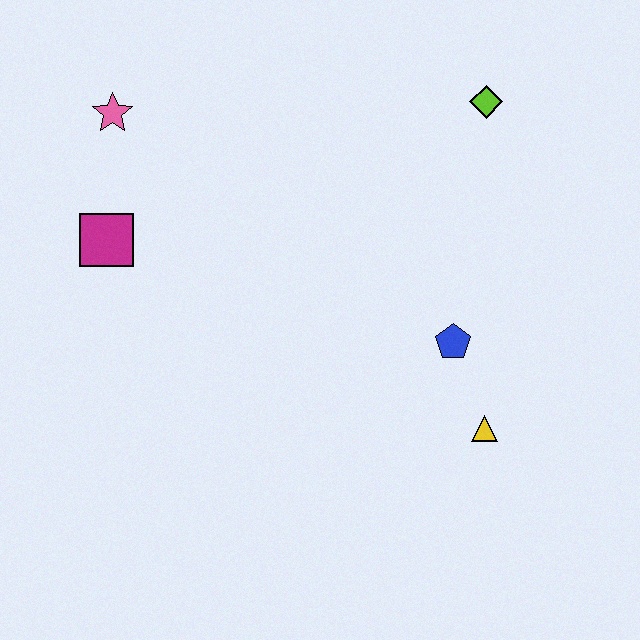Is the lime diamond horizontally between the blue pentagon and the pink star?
No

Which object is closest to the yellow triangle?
The blue pentagon is closest to the yellow triangle.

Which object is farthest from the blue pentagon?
The pink star is farthest from the blue pentagon.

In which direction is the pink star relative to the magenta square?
The pink star is above the magenta square.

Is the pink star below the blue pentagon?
No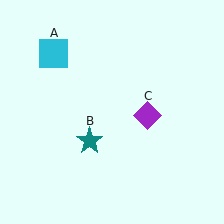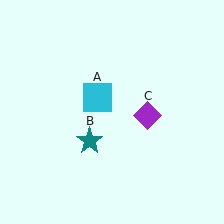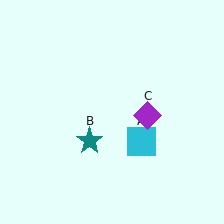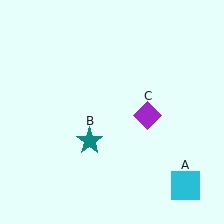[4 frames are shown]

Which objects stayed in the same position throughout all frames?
Teal star (object B) and purple diamond (object C) remained stationary.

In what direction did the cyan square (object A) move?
The cyan square (object A) moved down and to the right.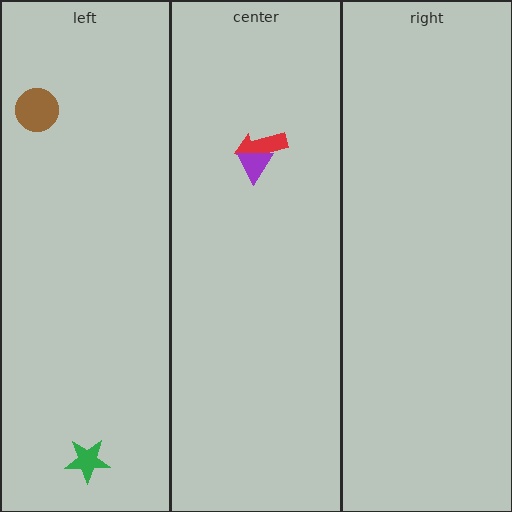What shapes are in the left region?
The brown circle, the green star.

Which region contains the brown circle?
The left region.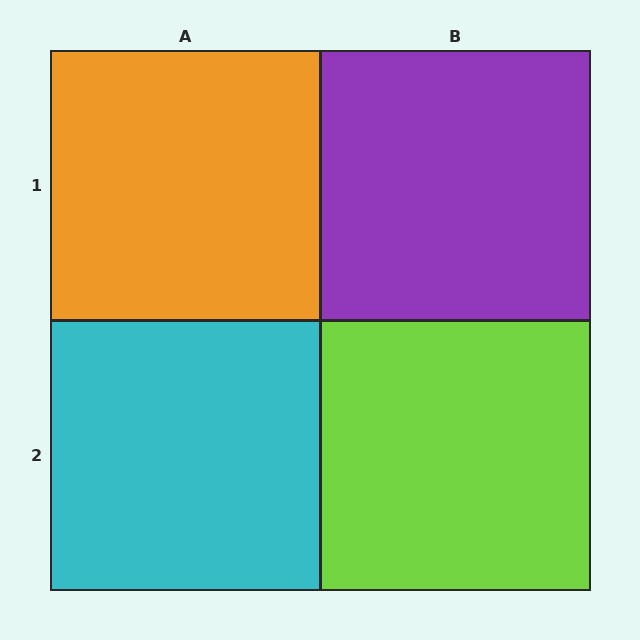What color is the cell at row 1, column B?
Purple.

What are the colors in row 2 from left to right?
Cyan, lime.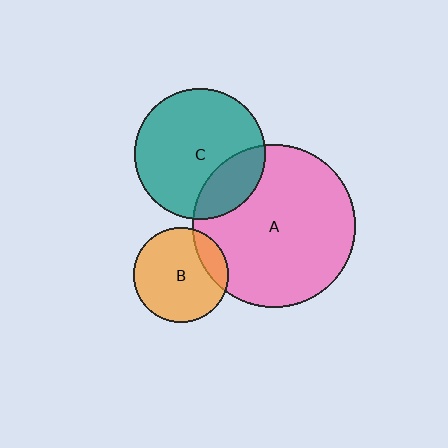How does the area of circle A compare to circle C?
Approximately 1.6 times.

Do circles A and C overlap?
Yes.